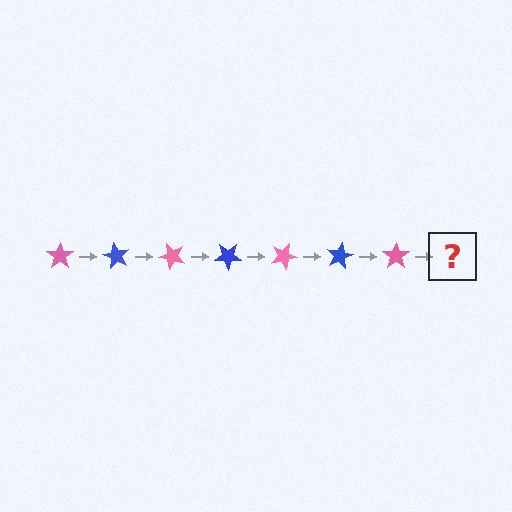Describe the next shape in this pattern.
It should be a blue star, rotated 420 degrees from the start.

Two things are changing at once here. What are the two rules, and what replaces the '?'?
The two rules are that it rotates 60 degrees each step and the color cycles through pink and blue. The '?' should be a blue star, rotated 420 degrees from the start.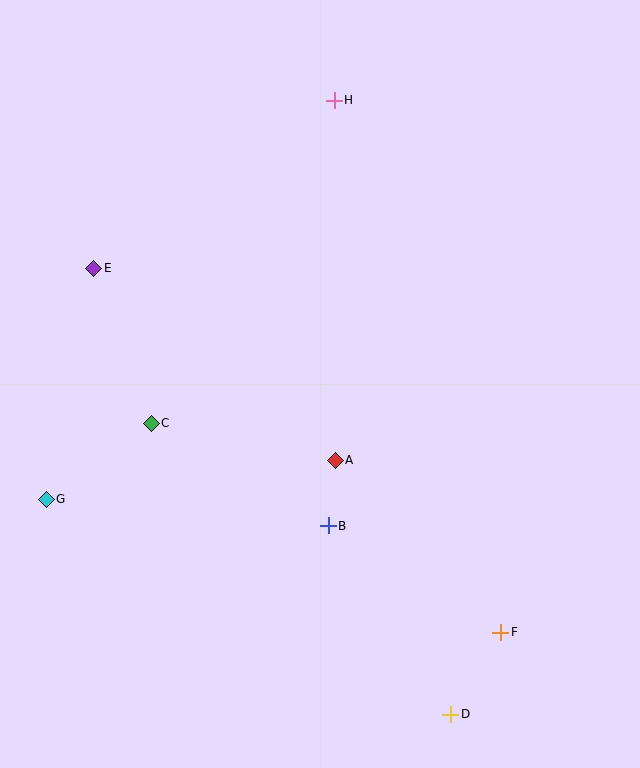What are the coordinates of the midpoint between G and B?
The midpoint between G and B is at (187, 512).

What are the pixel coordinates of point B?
Point B is at (328, 526).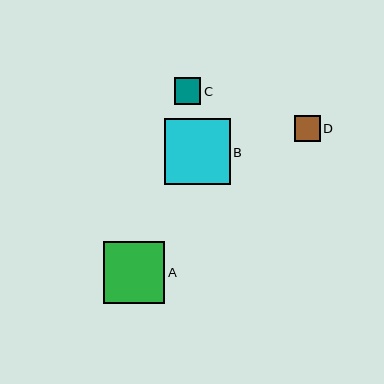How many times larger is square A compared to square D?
Square A is approximately 2.4 times the size of square D.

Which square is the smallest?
Square D is the smallest with a size of approximately 26 pixels.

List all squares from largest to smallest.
From largest to smallest: B, A, C, D.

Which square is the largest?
Square B is the largest with a size of approximately 65 pixels.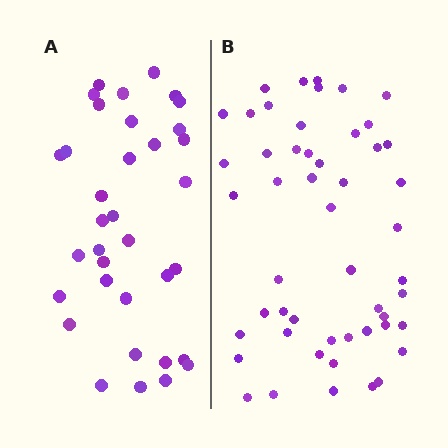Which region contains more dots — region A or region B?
Region B (the right region) has more dots.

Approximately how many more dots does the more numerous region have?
Region B has approximately 15 more dots than region A.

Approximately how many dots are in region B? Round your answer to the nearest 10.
About 50 dots. (The exact count is 51, which rounds to 50.)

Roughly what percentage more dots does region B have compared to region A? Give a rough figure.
About 45% more.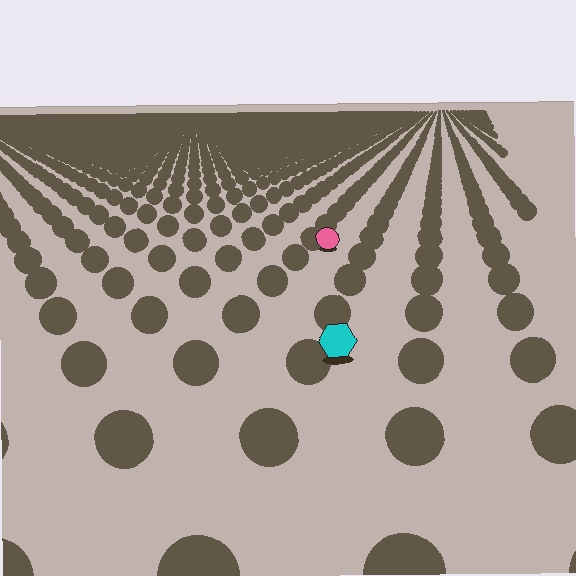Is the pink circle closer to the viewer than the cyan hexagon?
No. The cyan hexagon is closer — you can tell from the texture gradient: the ground texture is coarser near it.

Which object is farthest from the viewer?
The pink circle is farthest from the viewer. It appears smaller and the ground texture around it is denser.